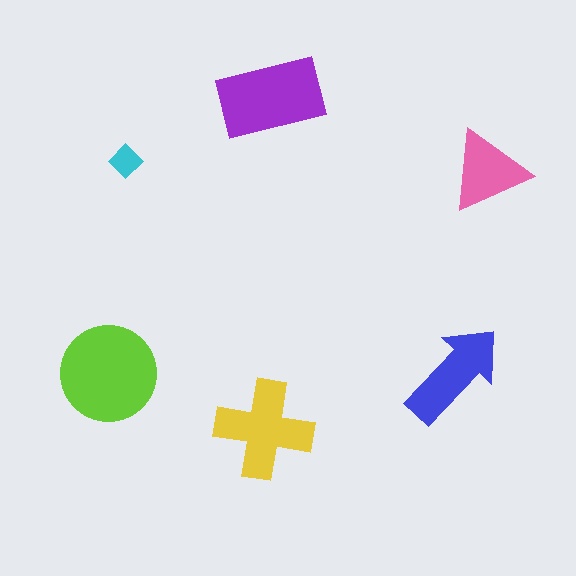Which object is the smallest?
The cyan diamond.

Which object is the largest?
The lime circle.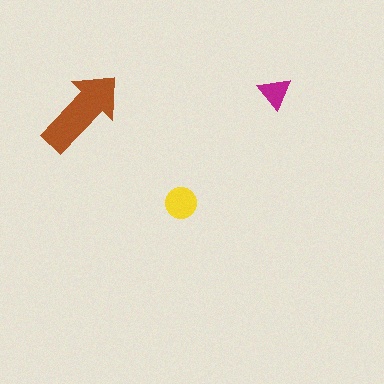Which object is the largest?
The brown arrow.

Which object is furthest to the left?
The brown arrow is leftmost.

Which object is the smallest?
The magenta triangle.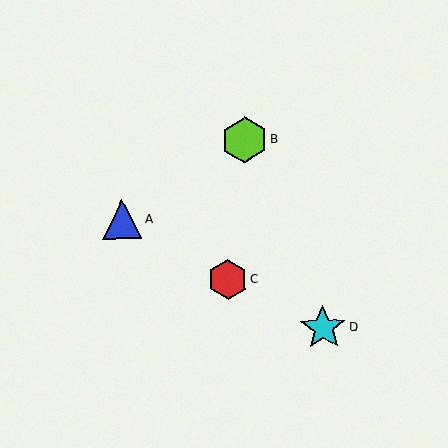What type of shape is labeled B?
Shape B is a lime hexagon.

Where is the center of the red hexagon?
The center of the red hexagon is at (228, 280).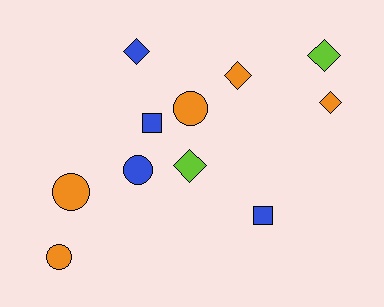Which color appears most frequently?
Orange, with 5 objects.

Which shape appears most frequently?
Diamond, with 5 objects.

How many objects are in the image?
There are 11 objects.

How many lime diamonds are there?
There are 2 lime diamonds.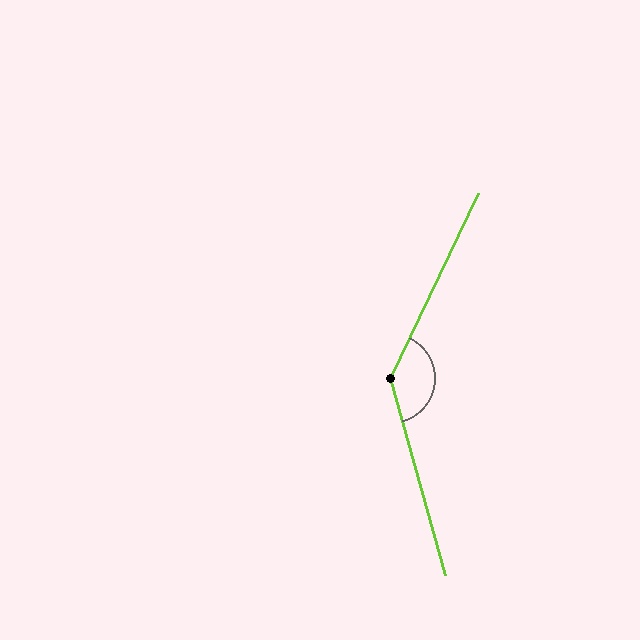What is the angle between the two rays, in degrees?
Approximately 139 degrees.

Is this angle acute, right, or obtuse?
It is obtuse.